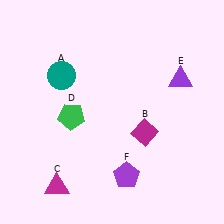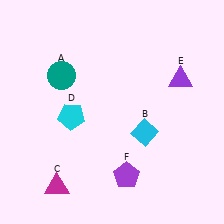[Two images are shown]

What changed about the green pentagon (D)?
In Image 1, D is green. In Image 2, it changed to cyan.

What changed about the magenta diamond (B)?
In Image 1, B is magenta. In Image 2, it changed to cyan.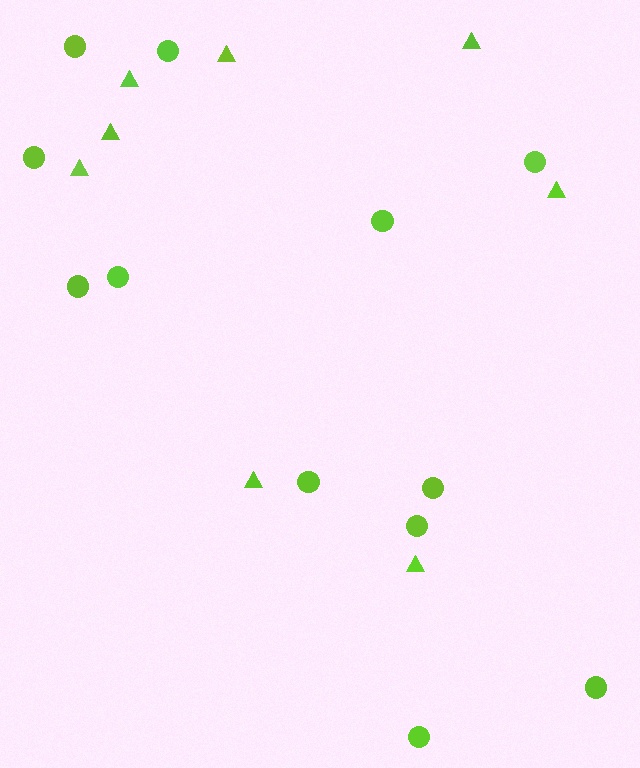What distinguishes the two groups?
There are 2 groups: one group of circles (12) and one group of triangles (8).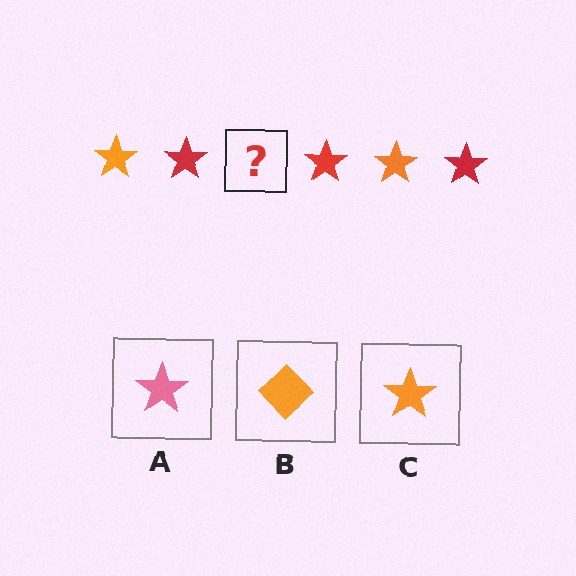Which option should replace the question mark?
Option C.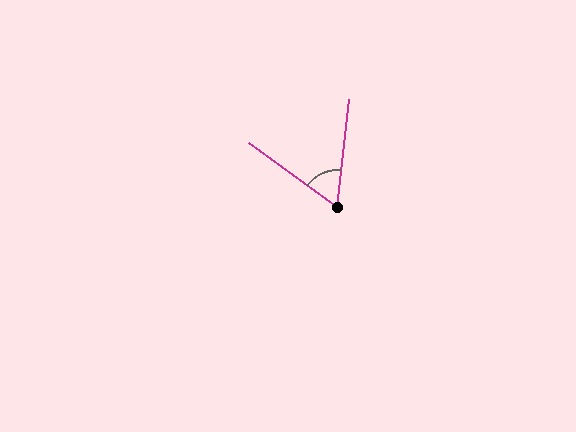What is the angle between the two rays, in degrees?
Approximately 60 degrees.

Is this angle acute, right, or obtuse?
It is acute.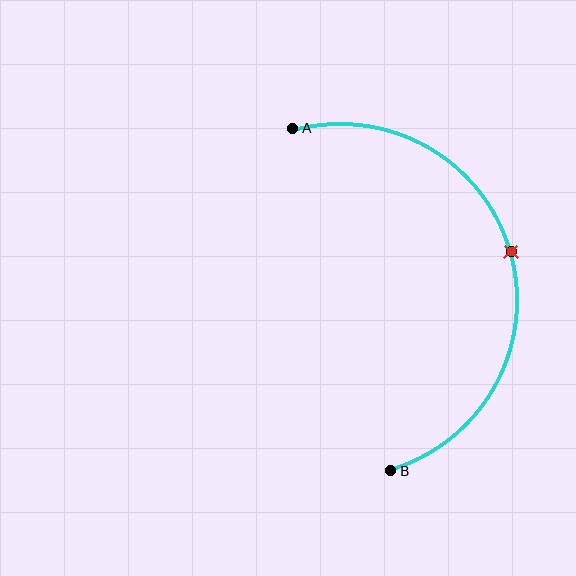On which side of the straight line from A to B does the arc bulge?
The arc bulges to the right of the straight line connecting A and B.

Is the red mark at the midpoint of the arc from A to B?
Yes. The red mark lies on the arc at equal arc-length from both A and B — it is the arc midpoint.